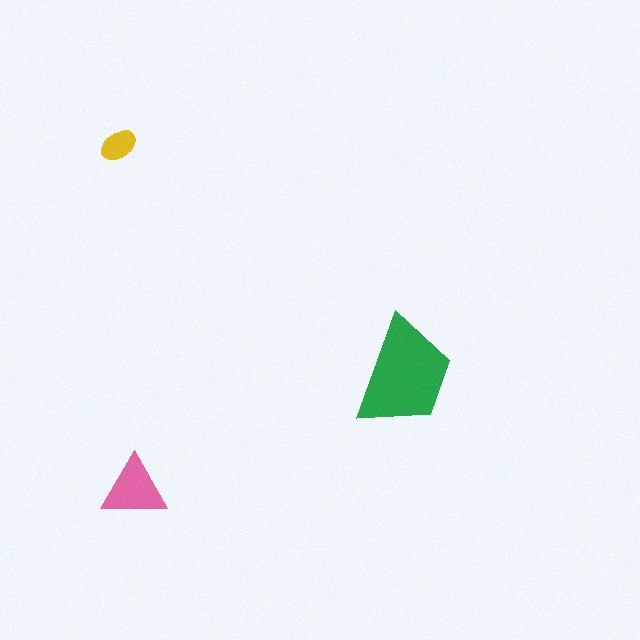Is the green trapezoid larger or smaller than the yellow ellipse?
Larger.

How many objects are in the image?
There are 3 objects in the image.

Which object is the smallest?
The yellow ellipse.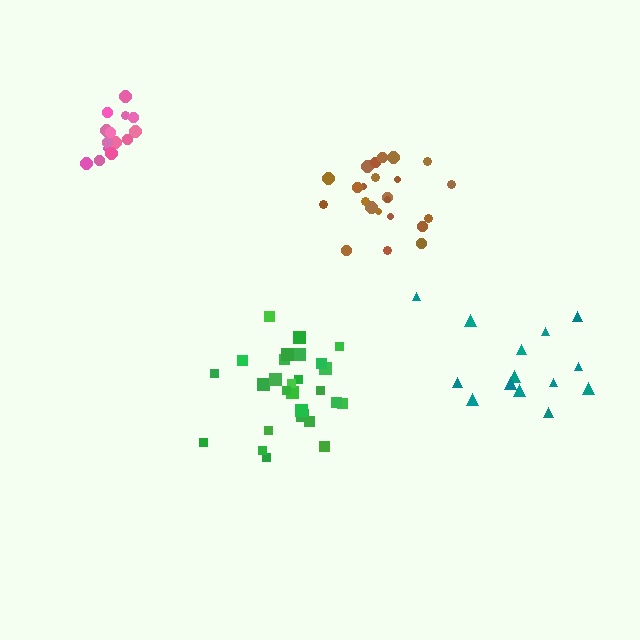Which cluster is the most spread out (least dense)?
Teal.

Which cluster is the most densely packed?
Brown.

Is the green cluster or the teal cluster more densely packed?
Green.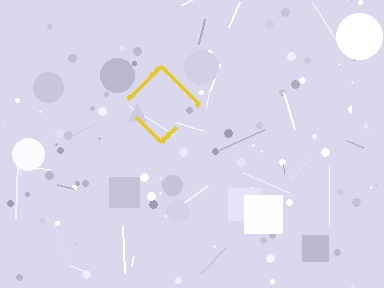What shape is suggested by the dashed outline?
The dashed outline suggests a diamond.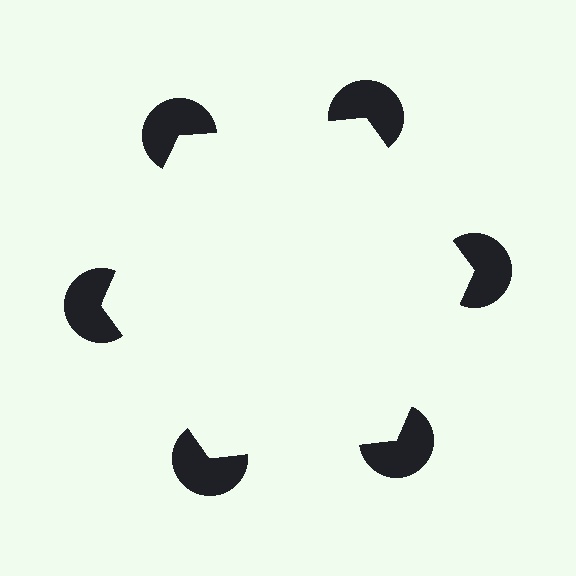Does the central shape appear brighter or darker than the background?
It typically appears slightly brighter than the background, even though no actual brightness change is drawn.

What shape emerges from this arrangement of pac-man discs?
An illusory hexagon — its edges are inferred from the aligned wedge cuts in the pac-man discs, not physically drawn.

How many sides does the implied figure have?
6 sides.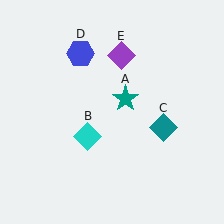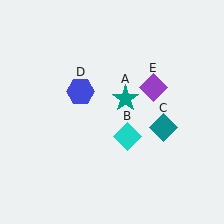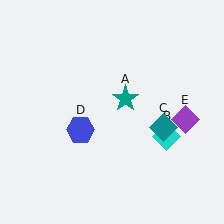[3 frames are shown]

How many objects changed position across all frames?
3 objects changed position: cyan diamond (object B), blue hexagon (object D), purple diamond (object E).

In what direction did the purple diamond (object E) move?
The purple diamond (object E) moved down and to the right.